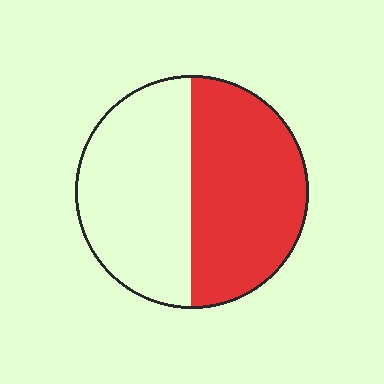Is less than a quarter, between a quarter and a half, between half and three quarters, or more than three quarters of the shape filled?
Between half and three quarters.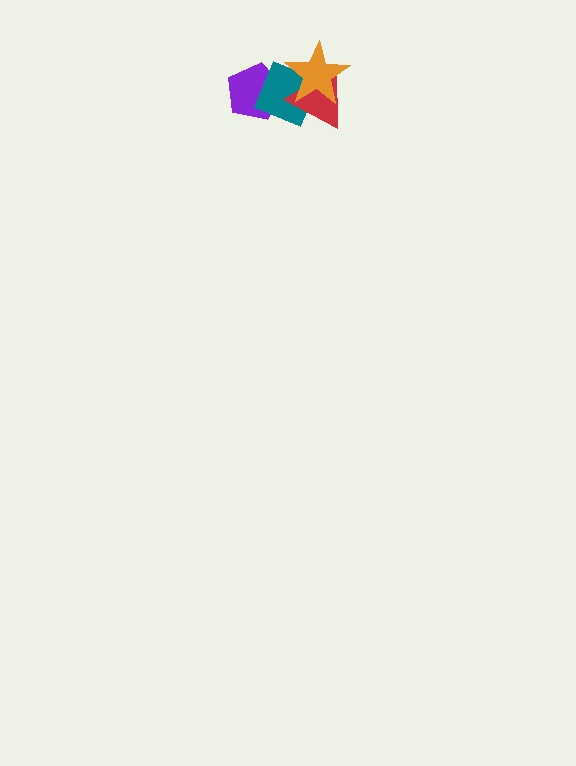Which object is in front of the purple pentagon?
The teal diamond is in front of the purple pentagon.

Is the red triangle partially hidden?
Yes, it is partially covered by another shape.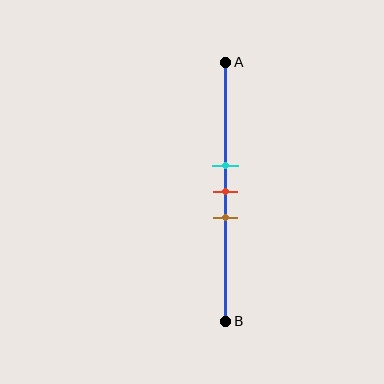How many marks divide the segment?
There are 3 marks dividing the segment.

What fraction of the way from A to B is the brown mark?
The brown mark is approximately 60% (0.6) of the way from A to B.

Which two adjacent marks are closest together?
The cyan and red marks are the closest adjacent pair.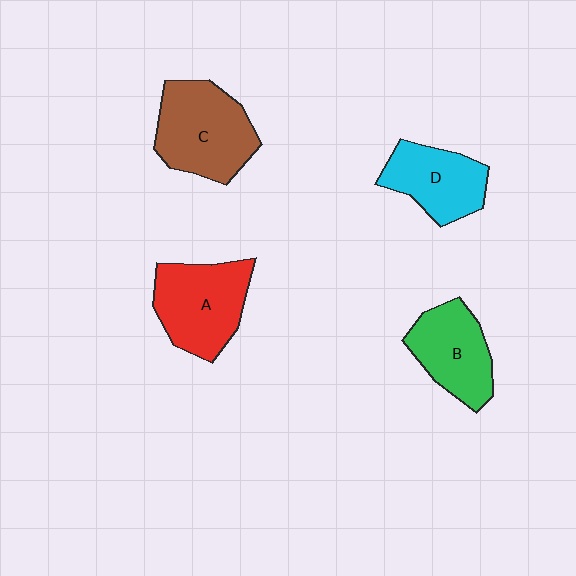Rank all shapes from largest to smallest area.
From largest to smallest: C (brown), A (red), B (green), D (cyan).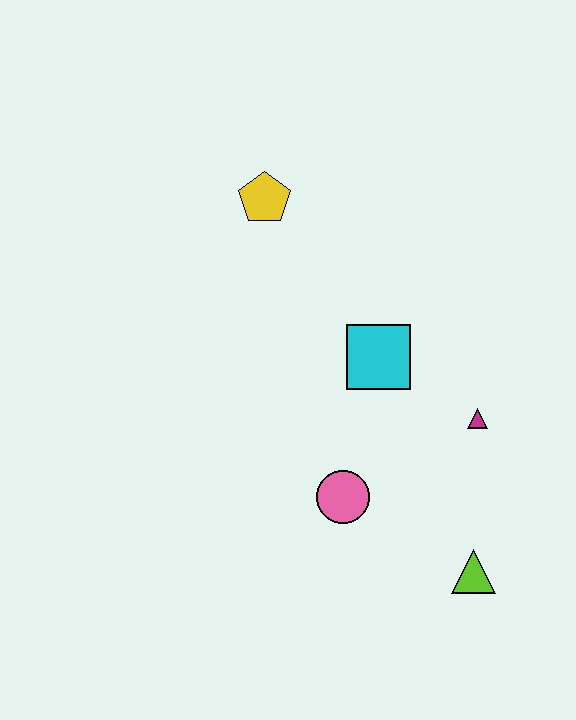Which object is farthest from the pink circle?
The yellow pentagon is farthest from the pink circle.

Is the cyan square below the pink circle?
No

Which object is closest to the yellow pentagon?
The cyan square is closest to the yellow pentagon.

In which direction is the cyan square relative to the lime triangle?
The cyan square is above the lime triangle.